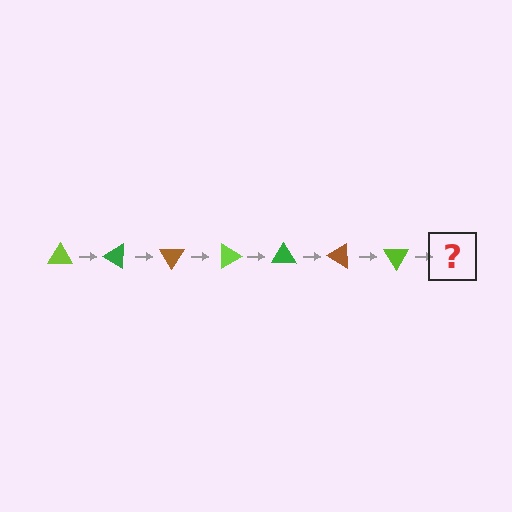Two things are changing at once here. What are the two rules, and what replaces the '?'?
The two rules are that it rotates 30 degrees each step and the color cycles through lime, green, and brown. The '?' should be a green triangle, rotated 210 degrees from the start.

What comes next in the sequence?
The next element should be a green triangle, rotated 210 degrees from the start.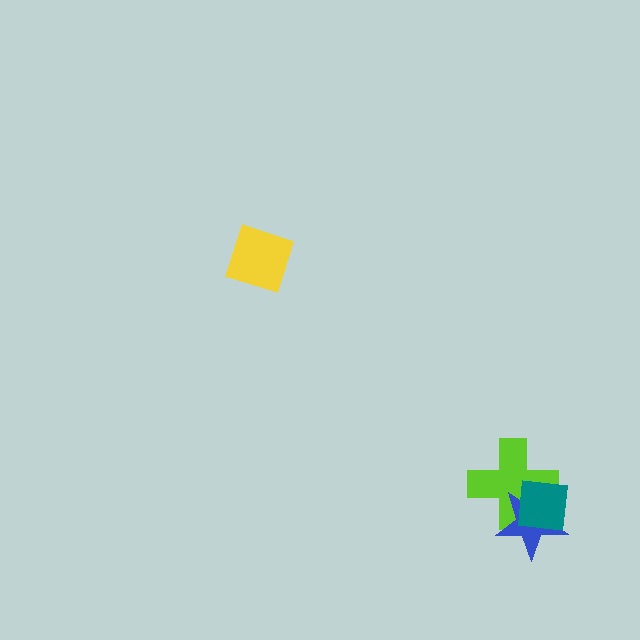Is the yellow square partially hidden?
No, no other shape covers it.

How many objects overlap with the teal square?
2 objects overlap with the teal square.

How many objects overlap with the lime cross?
2 objects overlap with the lime cross.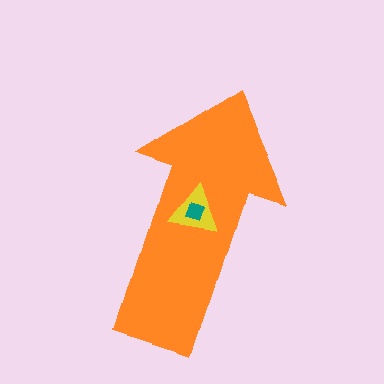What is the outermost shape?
The orange arrow.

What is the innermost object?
The teal square.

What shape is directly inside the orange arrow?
The yellow triangle.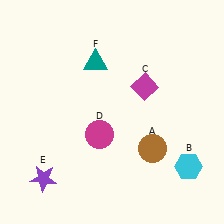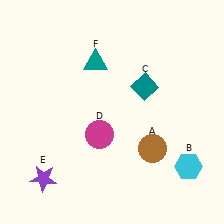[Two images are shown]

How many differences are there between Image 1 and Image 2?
There is 1 difference between the two images.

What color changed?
The diamond (C) changed from magenta in Image 1 to teal in Image 2.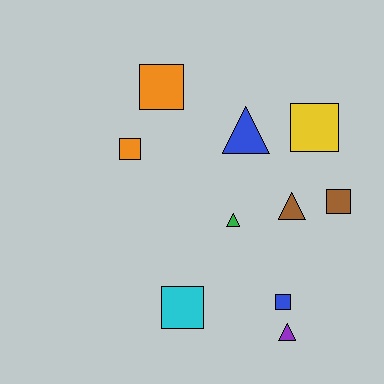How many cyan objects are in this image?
There is 1 cyan object.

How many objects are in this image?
There are 10 objects.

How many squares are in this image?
There are 6 squares.